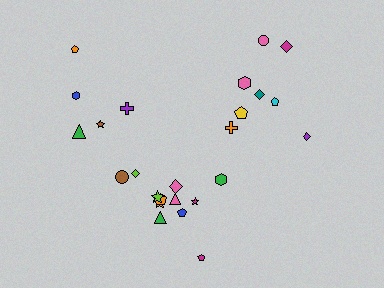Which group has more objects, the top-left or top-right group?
The top-right group.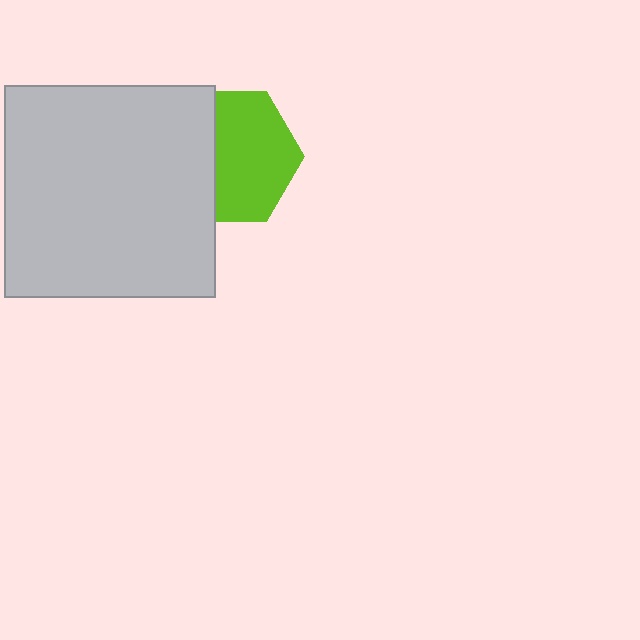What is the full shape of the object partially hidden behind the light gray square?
The partially hidden object is a lime hexagon.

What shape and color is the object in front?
The object in front is a light gray square.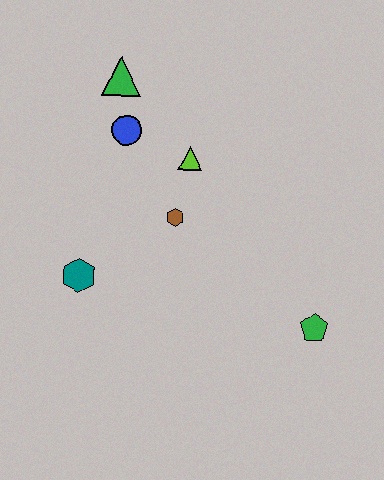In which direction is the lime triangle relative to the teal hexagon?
The lime triangle is above the teal hexagon.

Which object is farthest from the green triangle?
The green pentagon is farthest from the green triangle.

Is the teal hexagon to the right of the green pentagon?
No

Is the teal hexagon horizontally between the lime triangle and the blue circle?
No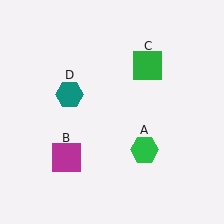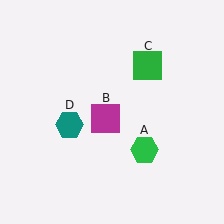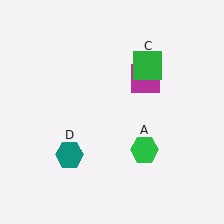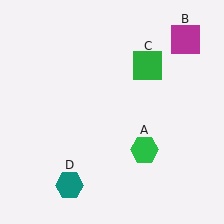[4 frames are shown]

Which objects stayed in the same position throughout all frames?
Green hexagon (object A) and green square (object C) remained stationary.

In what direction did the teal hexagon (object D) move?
The teal hexagon (object D) moved down.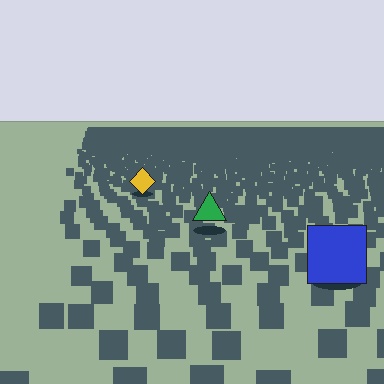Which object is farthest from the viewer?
The yellow diamond is farthest from the viewer. It appears smaller and the ground texture around it is denser.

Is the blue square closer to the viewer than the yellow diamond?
Yes. The blue square is closer — you can tell from the texture gradient: the ground texture is coarser near it.